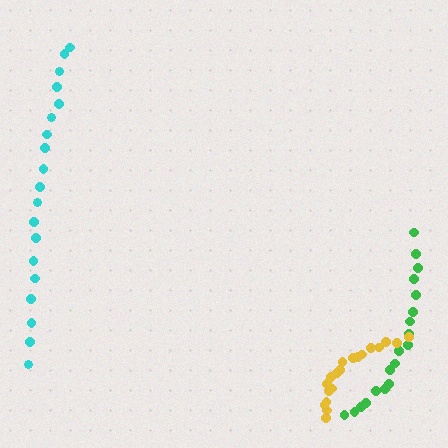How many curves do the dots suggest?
There are 3 distinct paths.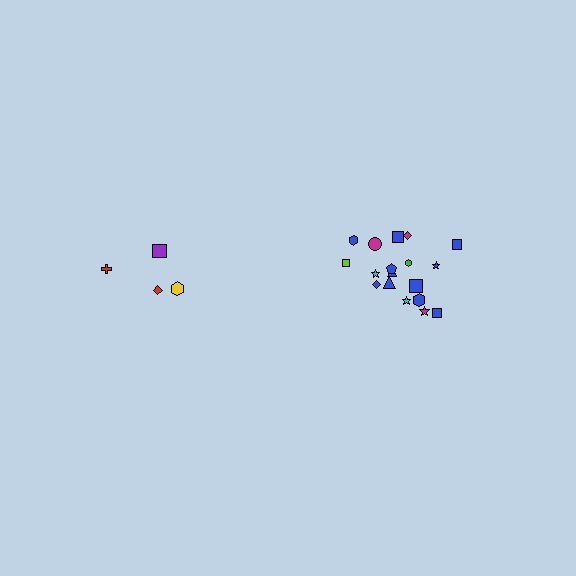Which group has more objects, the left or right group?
The right group.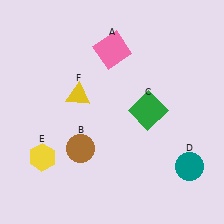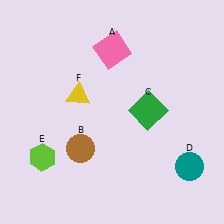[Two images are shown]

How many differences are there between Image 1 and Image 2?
There is 1 difference between the two images.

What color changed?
The hexagon (E) changed from yellow in Image 1 to lime in Image 2.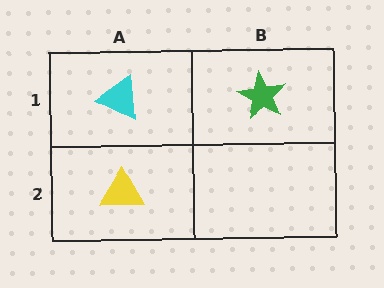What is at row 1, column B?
A green star.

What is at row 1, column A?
A cyan triangle.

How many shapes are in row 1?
2 shapes.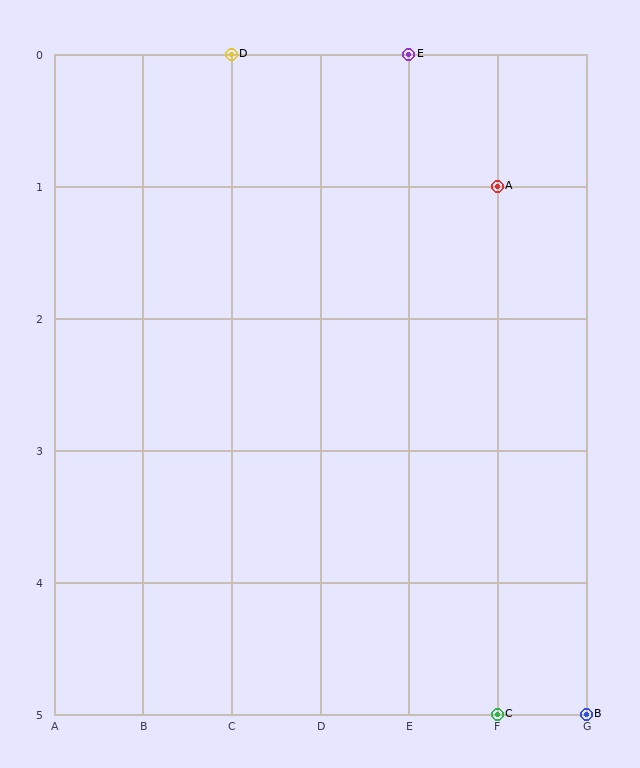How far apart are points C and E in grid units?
Points C and E are 1 column and 5 rows apart (about 5.1 grid units diagonally).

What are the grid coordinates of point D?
Point D is at grid coordinates (C, 0).